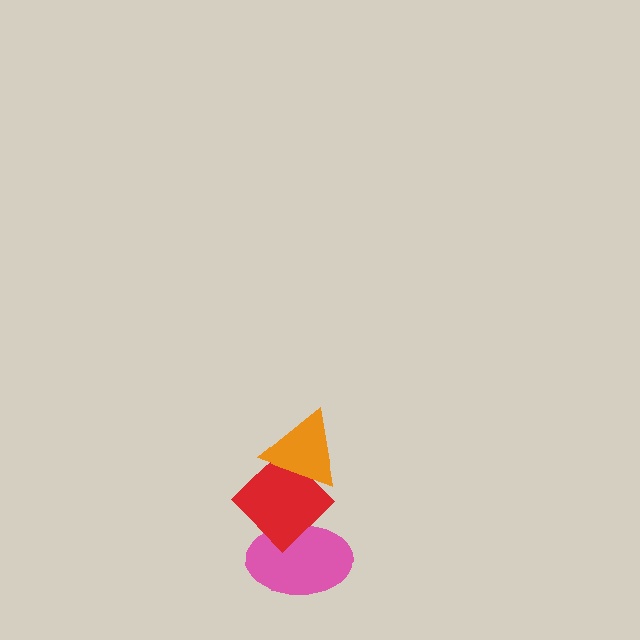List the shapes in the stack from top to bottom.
From top to bottom: the orange triangle, the red diamond, the pink ellipse.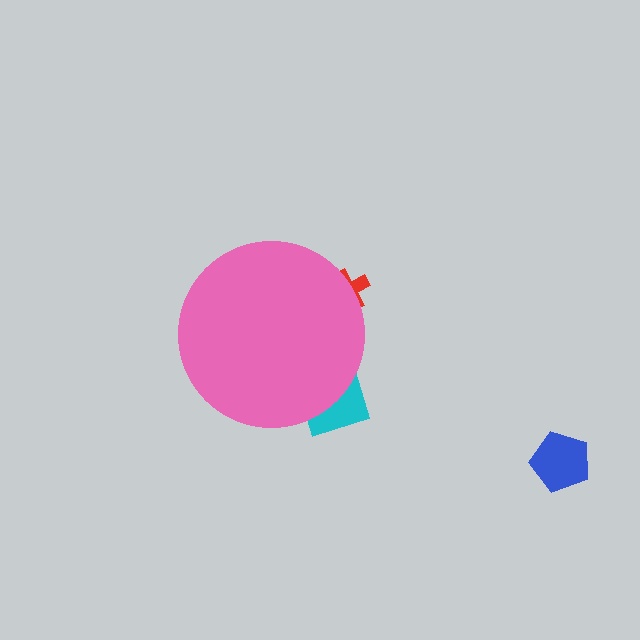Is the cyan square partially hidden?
Yes, the cyan square is partially hidden behind the pink circle.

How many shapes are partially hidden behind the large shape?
2 shapes are partially hidden.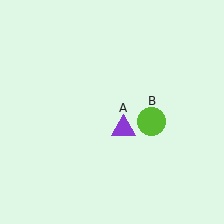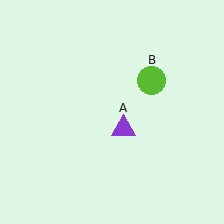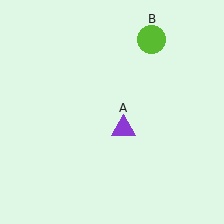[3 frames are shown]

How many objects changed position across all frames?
1 object changed position: lime circle (object B).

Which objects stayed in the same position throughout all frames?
Purple triangle (object A) remained stationary.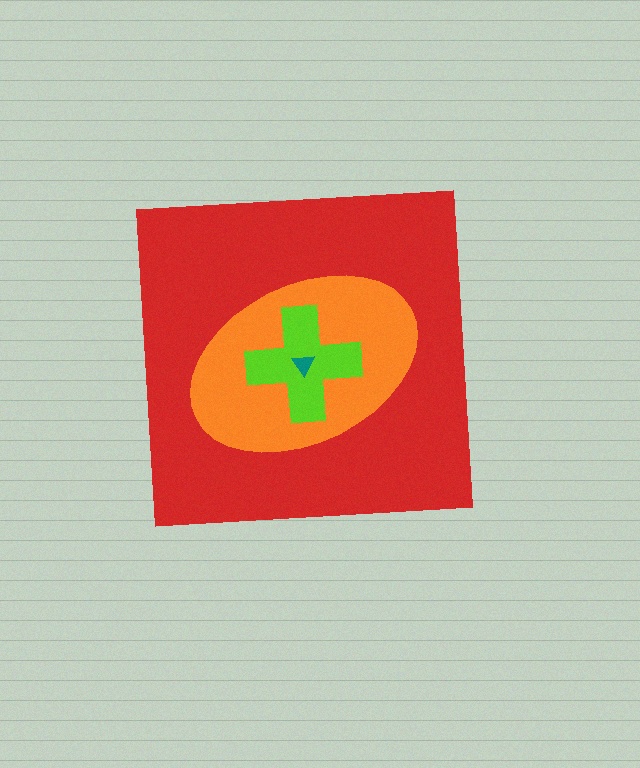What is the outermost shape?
The red square.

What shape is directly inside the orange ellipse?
The lime cross.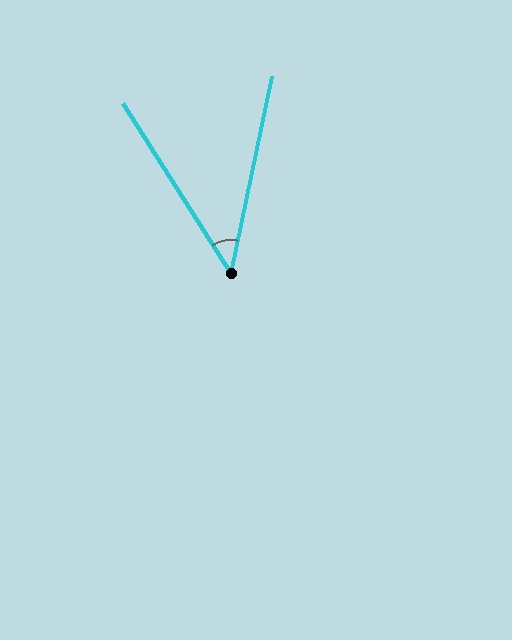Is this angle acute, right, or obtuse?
It is acute.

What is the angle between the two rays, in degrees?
Approximately 44 degrees.